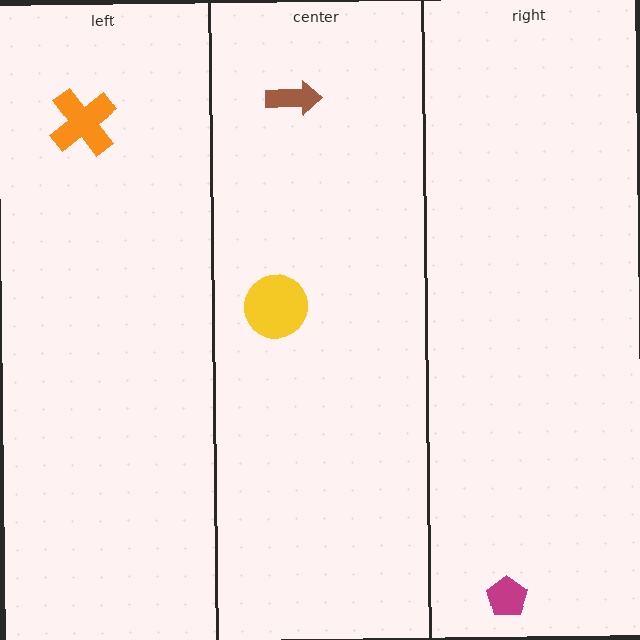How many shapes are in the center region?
2.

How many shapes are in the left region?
1.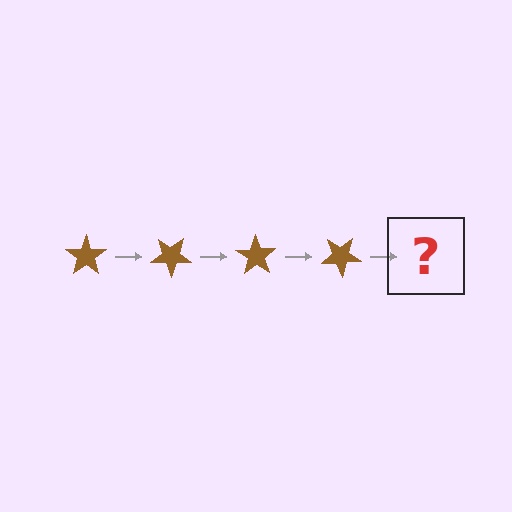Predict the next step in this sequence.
The next step is a brown star rotated 140 degrees.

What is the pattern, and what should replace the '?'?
The pattern is that the star rotates 35 degrees each step. The '?' should be a brown star rotated 140 degrees.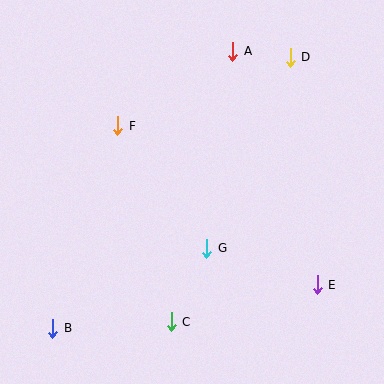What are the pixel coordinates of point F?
Point F is at (118, 126).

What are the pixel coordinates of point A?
Point A is at (233, 51).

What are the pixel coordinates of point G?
Point G is at (206, 248).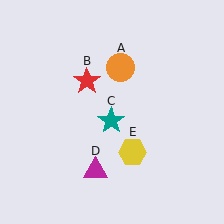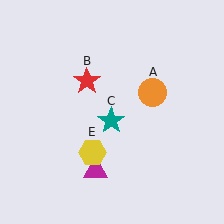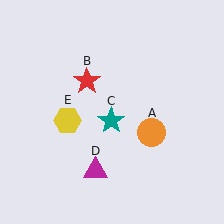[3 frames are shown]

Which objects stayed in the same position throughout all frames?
Red star (object B) and teal star (object C) and magenta triangle (object D) remained stationary.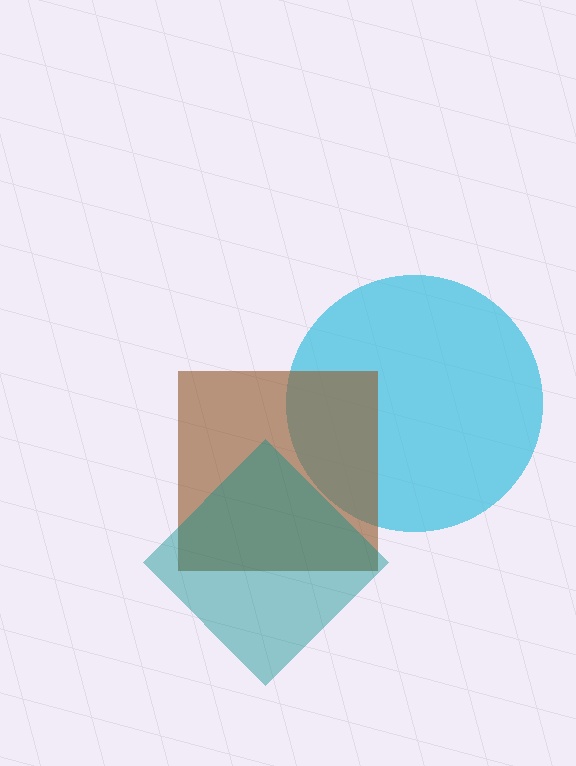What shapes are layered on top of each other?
The layered shapes are: a cyan circle, a brown square, a teal diamond.